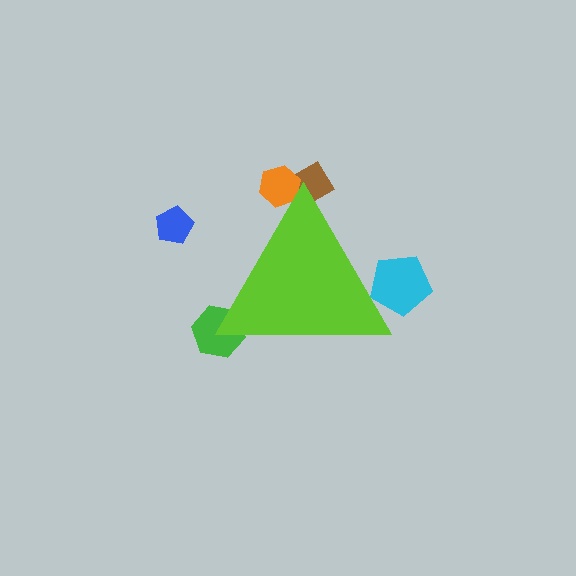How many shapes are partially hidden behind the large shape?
4 shapes are partially hidden.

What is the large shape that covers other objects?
A lime triangle.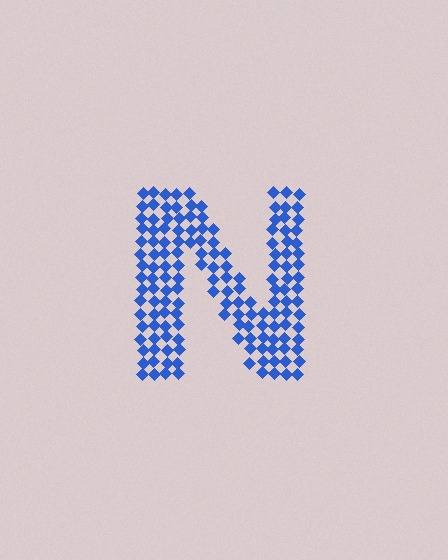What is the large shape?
The large shape is the letter N.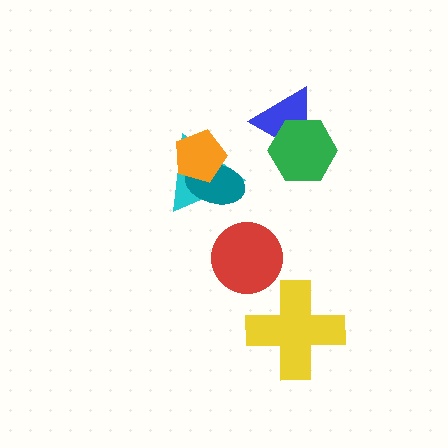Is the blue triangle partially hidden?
Yes, it is partially covered by another shape.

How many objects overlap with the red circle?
0 objects overlap with the red circle.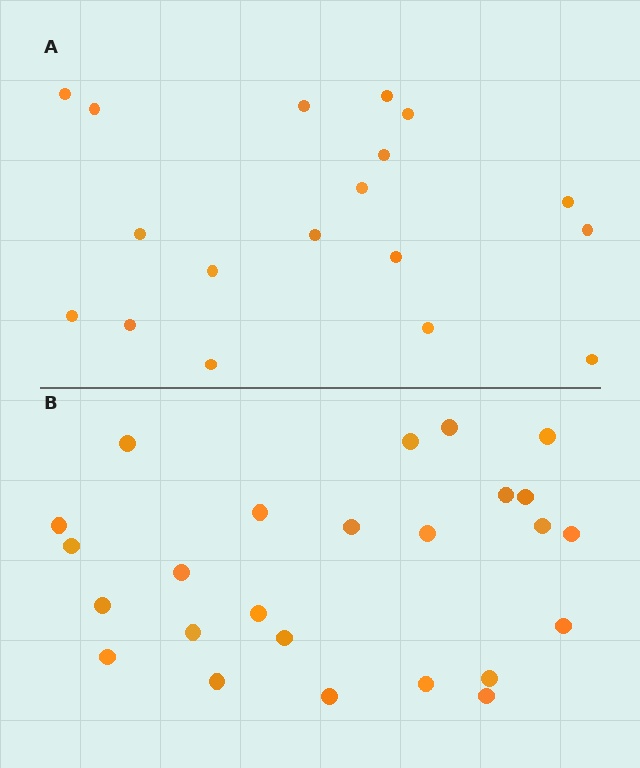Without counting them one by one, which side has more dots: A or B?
Region B (the bottom region) has more dots.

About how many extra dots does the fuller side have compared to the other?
Region B has roughly 8 or so more dots than region A.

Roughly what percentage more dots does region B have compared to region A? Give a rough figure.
About 40% more.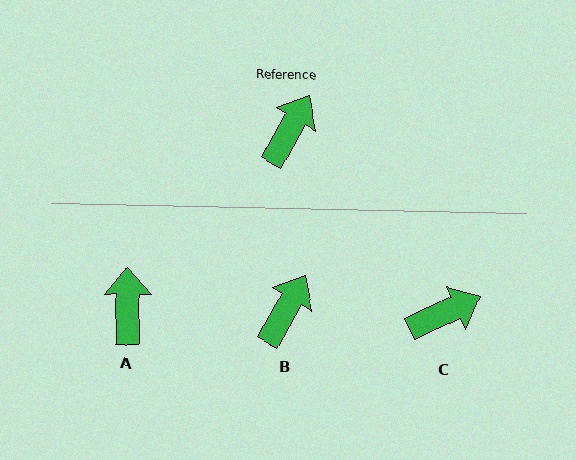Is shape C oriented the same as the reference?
No, it is off by about 35 degrees.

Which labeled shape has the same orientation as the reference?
B.